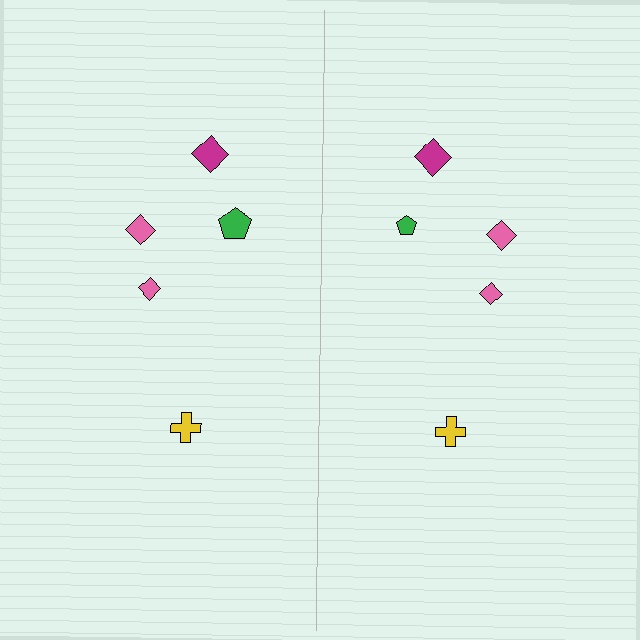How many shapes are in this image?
There are 10 shapes in this image.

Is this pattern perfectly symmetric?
No, the pattern is not perfectly symmetric. The green pentagon on the right side has a different size than its mirror counterpart.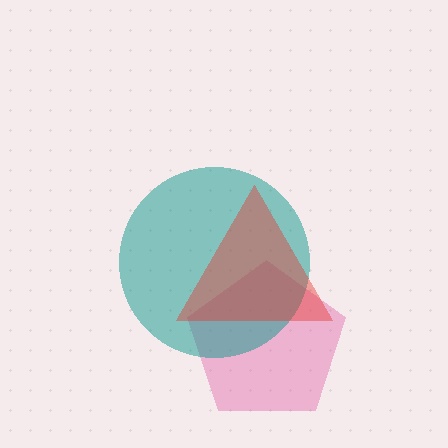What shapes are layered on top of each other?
The layered shapes are: a pink pentagon, a teal circle, a red triangle.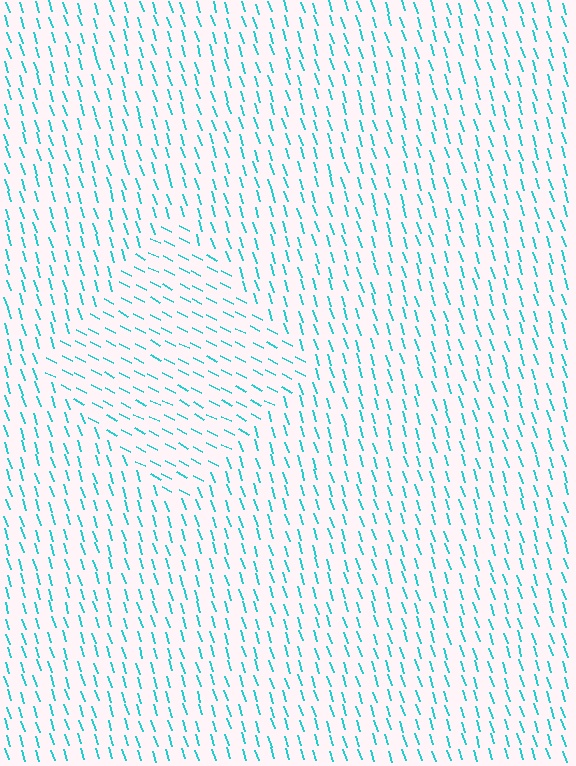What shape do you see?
I see a diamond.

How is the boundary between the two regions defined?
The boundary is defined purely by a change in line orientation (approximately 45 degrees difference). All lines are the same color and thickness.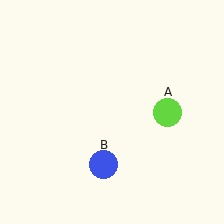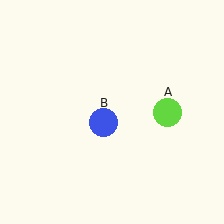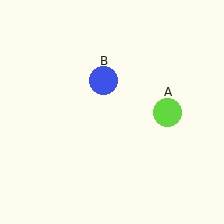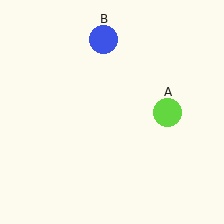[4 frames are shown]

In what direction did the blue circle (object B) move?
The blue circle (object B) moved up.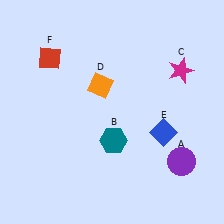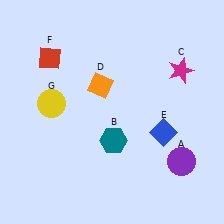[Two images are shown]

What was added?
A yellow circle (G) was added in Image 2.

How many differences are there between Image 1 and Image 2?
There is 1 difference between the two images.